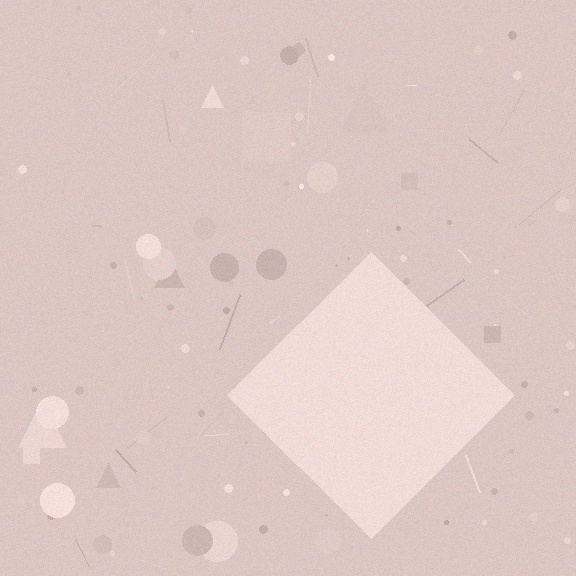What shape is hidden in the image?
A diamond is hidden in the image.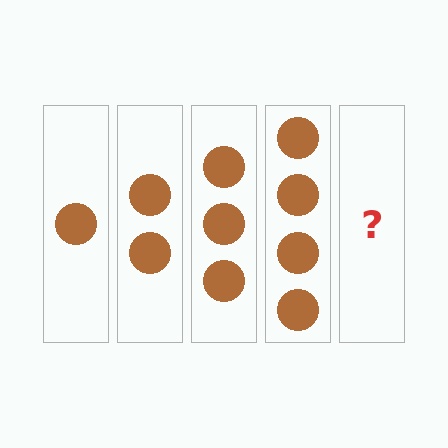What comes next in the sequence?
The next element should be 5 circles.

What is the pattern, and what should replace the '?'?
The pattern is that each step adds one more circle. The '?' should be 5 circles.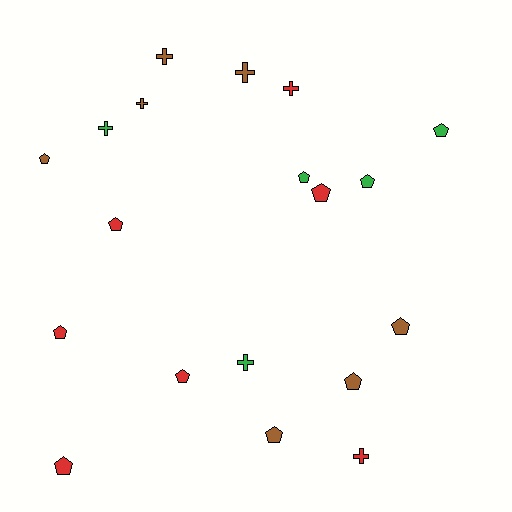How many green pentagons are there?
There are 3 green pentagons.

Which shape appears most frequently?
Pentagon, with 12 objects.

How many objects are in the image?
There are 19 objects.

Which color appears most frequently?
Red, with 7 objects.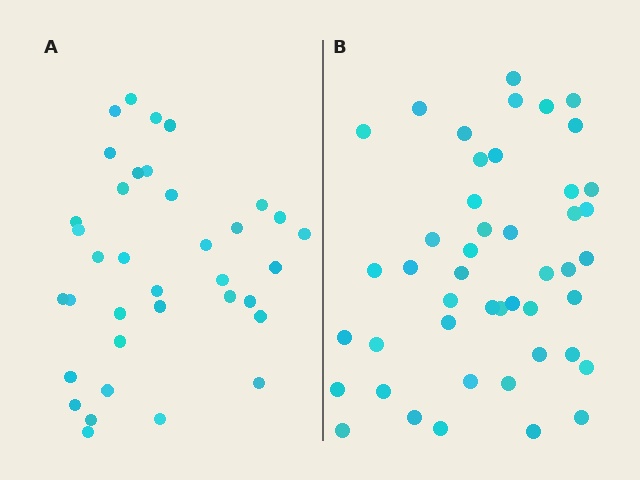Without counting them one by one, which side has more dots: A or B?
Region B (the right region) has more dots.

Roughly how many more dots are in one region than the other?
Region B has roughly 10 or so more dots than region A.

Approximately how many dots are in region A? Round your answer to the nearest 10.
About 40 dots. (The exact count is 36, which rounds to 40.)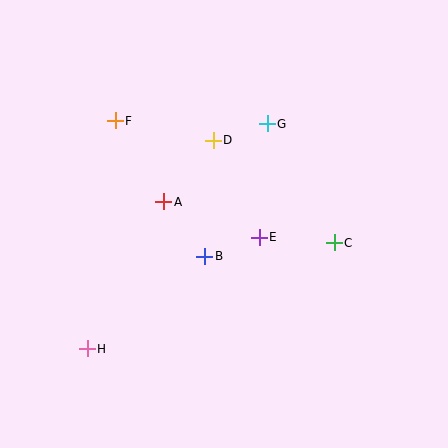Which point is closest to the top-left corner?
Point F is closest to the top-left corner.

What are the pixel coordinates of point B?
Point B is at (205, 256).